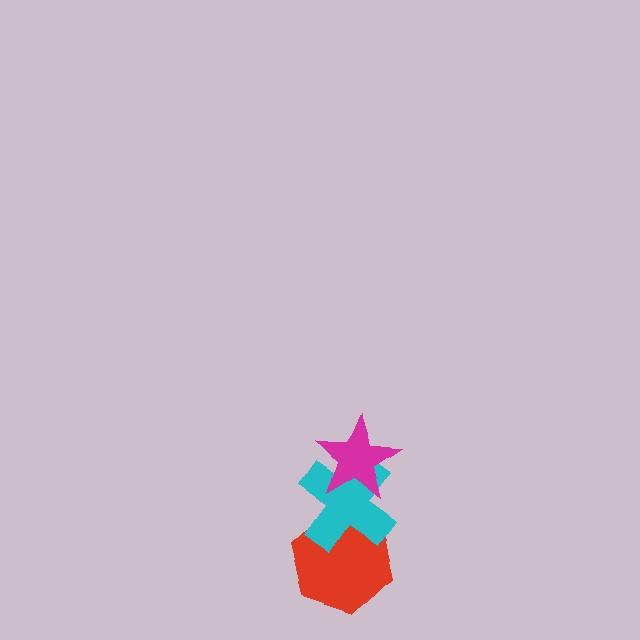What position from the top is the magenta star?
The magenta star is 1st from the top.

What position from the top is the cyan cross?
The cyan cross is 2nd from the top.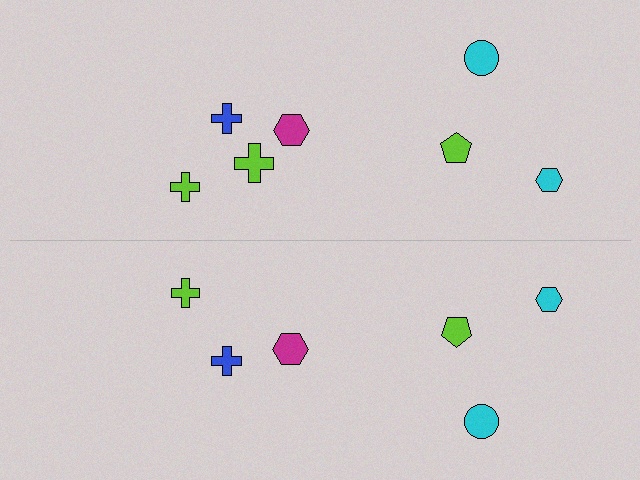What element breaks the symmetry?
A lime cross is missing from the bottom side.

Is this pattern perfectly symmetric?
No, the pattern is not perfectly symmetric. A lime cross is missing from the bottom side.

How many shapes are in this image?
There are 13 shapes in this image.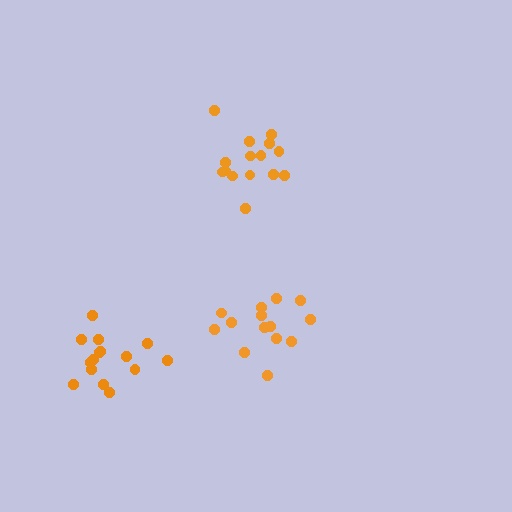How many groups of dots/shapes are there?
There are 3 groups.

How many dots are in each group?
Group 1: 14 dots, Group 2: 15 dots, Group 3: 15 dots (44 total).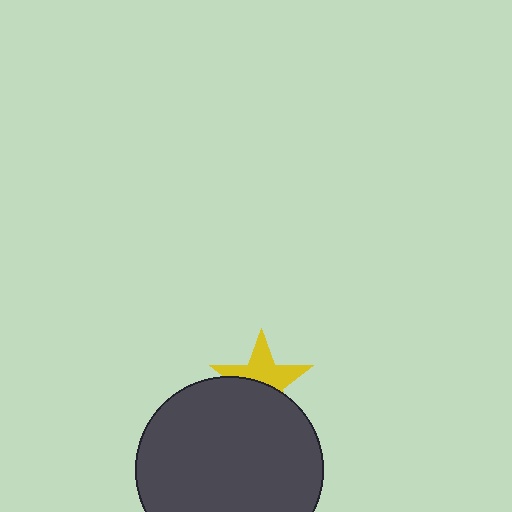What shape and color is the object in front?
The object in front is a dark gray circle.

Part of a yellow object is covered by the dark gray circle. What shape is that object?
It is a star.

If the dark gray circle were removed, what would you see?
You would see the complete yellow star.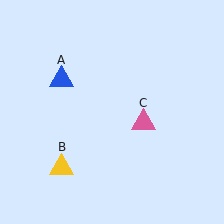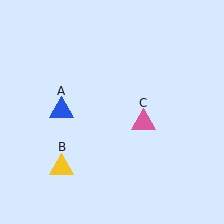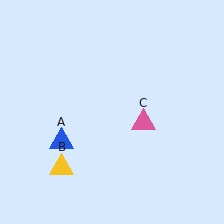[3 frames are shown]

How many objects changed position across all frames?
1 object changed position: blue triangle (object A).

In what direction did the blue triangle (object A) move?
The blue triangle (object A) moved down.